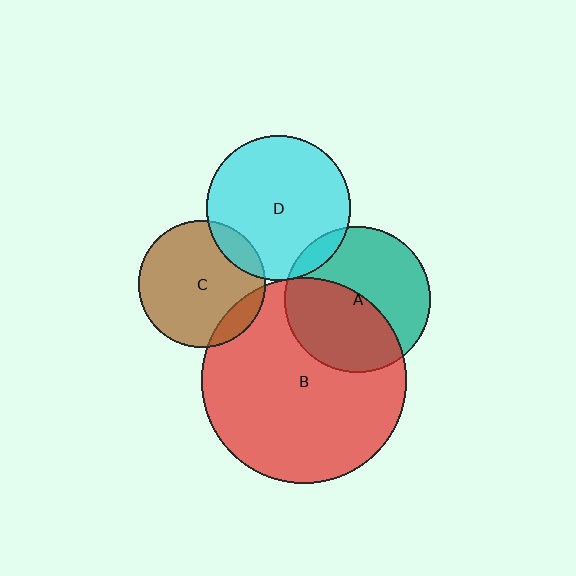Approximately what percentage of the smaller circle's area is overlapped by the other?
Approximately 15%.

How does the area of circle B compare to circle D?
Approximately 2.0 times.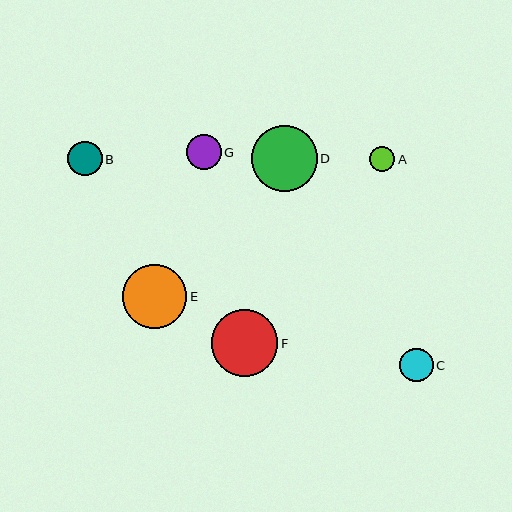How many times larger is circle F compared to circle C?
Circle F is approximately 2.0 times the size of circle C.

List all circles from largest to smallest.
From largest to smallest: F, D, E, G, B, C, A.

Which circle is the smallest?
Circle A is the smallest with a size of approximately 25 pixels.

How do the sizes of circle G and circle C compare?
Circle G and circle C are approximately the same size.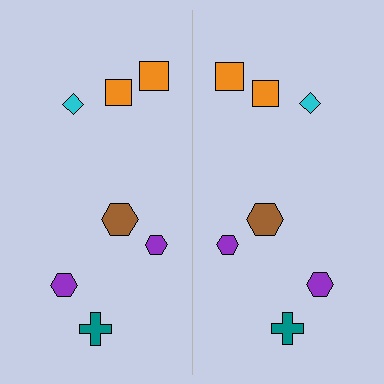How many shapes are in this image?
There are 14 shapes in this image.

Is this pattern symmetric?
Yes, this pattern has bilateral (reflection) symmetry.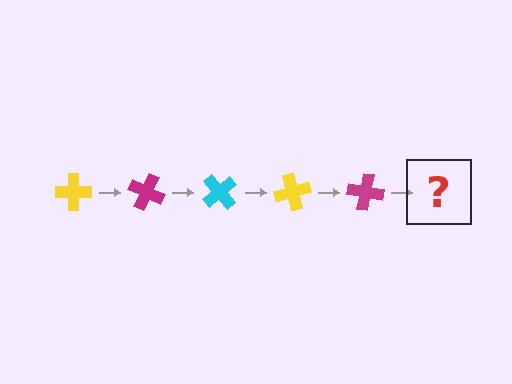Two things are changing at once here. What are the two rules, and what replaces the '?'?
The two rules are that it rotates 25 degrees each step and the color cycles through yellow, magenta, and cyan. The '?' should be a cyan cross, rotated 125 degrees from the start.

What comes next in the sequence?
The next element should be a cyan cross, rotated 125 degrees from the start.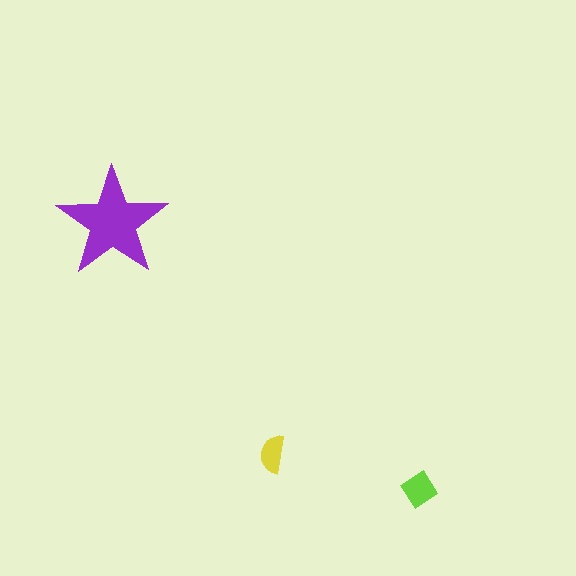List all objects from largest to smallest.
The purple star, the lime diamond, the yellow semicircle.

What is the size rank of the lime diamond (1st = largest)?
2nd.